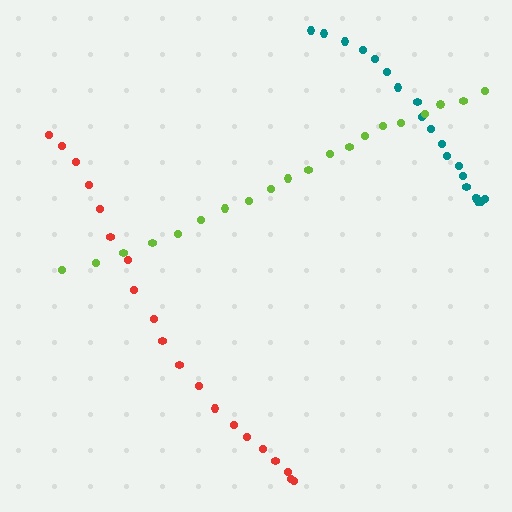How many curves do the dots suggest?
There are 3 distinct paths.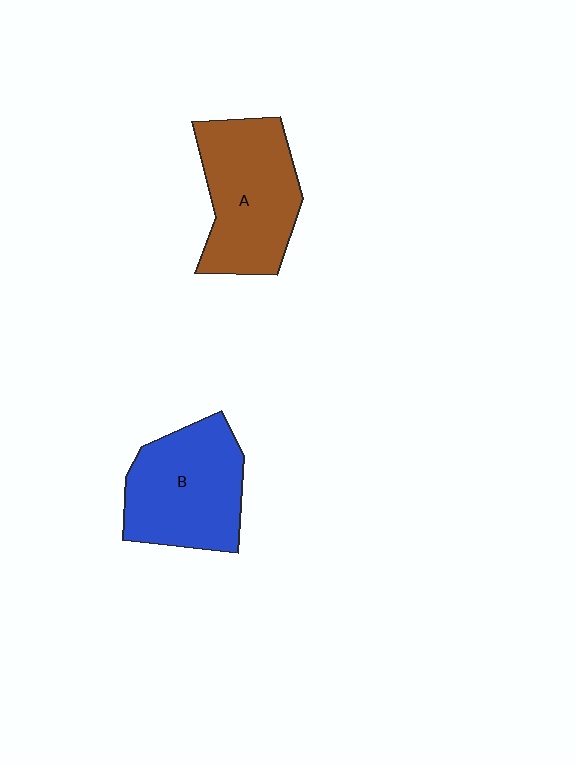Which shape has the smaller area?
Shape B (blue).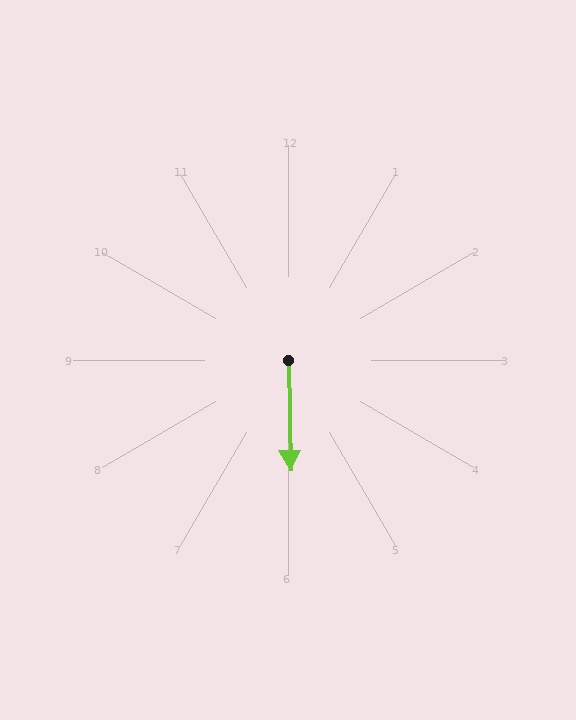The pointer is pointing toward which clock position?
Roughly 6 o'clock.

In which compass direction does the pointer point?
South.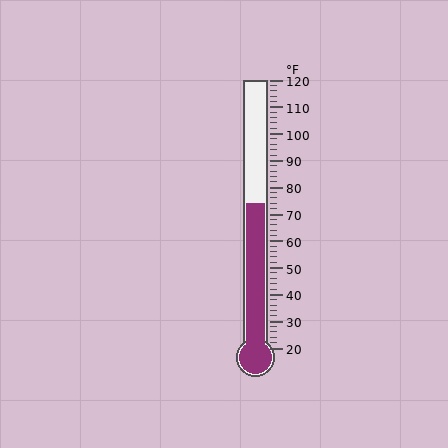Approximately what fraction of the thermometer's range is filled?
The thermometer is filled to approximately 55% of its range.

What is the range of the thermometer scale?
The thermometer scale ranges from 20°F to 120°F.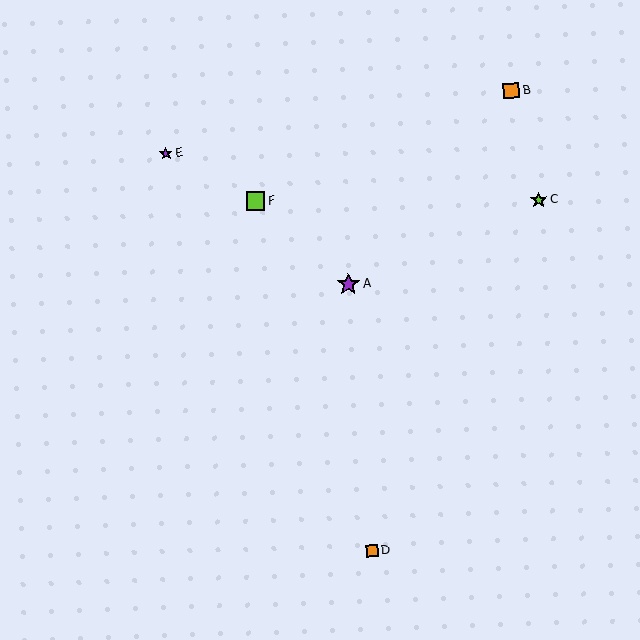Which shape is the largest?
The purple star (labeled A) is the largest.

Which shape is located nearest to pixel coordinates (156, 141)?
The purple star (labeled E) at (166, 153) is nearest to that location.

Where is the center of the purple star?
The center of the purple star is at (348, 284).